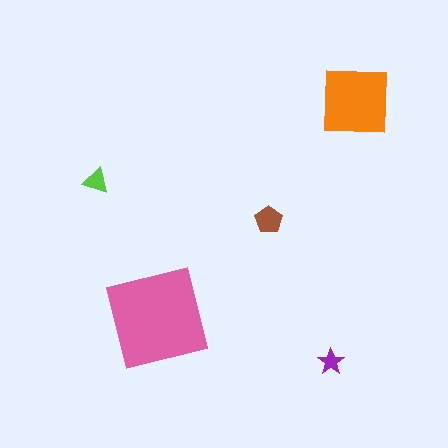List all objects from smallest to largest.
The purple star, the lime triangle, the brown pentagon, the orange square, the pink square.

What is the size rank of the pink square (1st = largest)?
1st.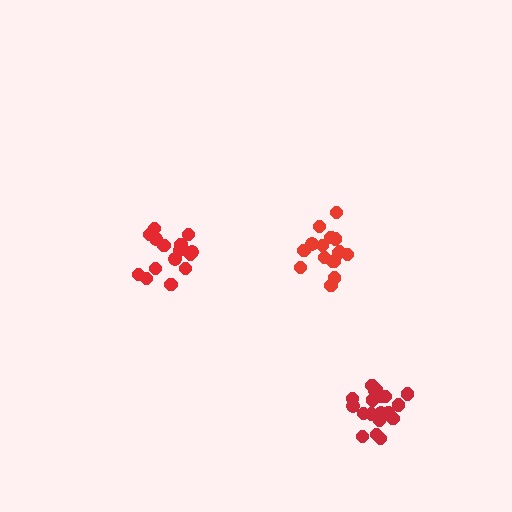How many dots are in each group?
Group 1: 15 dots, Group 2: 17 dots, Group 3: 19 dots (51 total).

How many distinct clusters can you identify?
There are 3 distinct clusters.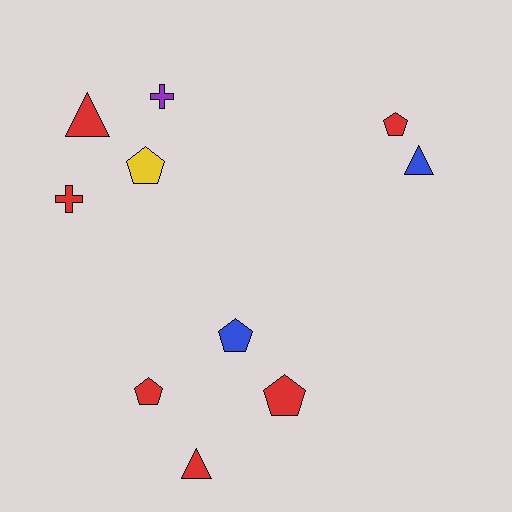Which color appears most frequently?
Red, with 6 objects.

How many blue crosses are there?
There are no blue crosses.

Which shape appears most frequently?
Pentagon, with 5 objects.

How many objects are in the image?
There are 10 objects.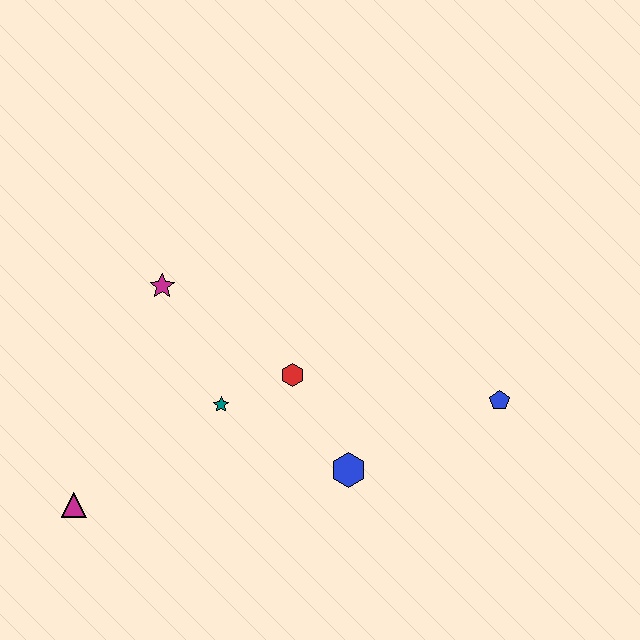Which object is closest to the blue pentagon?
The blue hexagon is closest to the blue pentagon.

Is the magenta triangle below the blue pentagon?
Yes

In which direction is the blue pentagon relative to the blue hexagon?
The blue pentagon is to the right of the blue hexagon.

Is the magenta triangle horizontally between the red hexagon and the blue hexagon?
No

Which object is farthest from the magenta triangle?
The blue pentagon is farthest from the magenta triangle.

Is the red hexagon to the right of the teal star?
Yes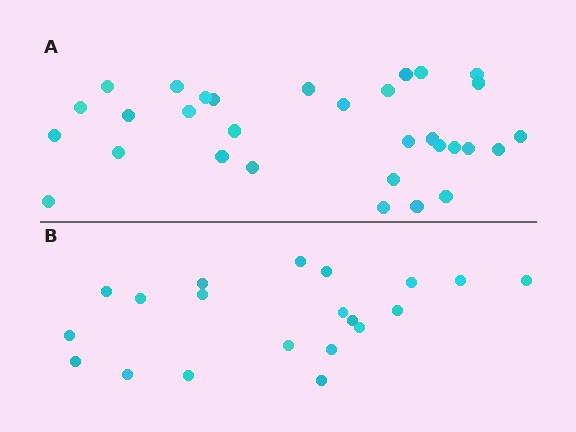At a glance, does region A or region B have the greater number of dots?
Region A (the top region) has more dots.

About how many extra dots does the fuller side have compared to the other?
Region A has roughly 12 or so more dots than region B.